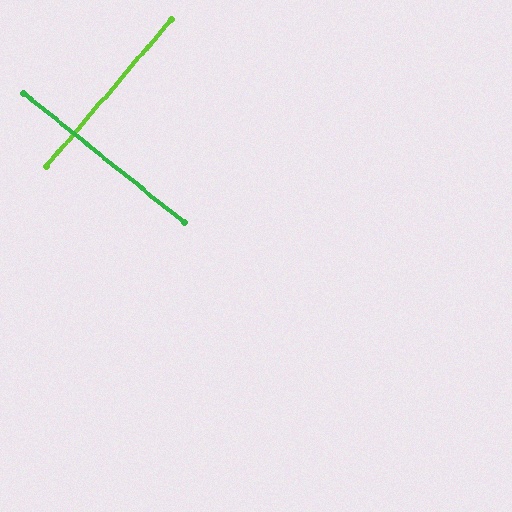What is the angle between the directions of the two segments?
Approximately 88 degrees.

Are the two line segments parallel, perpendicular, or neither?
Perpendicular — they meet at approximately 88°.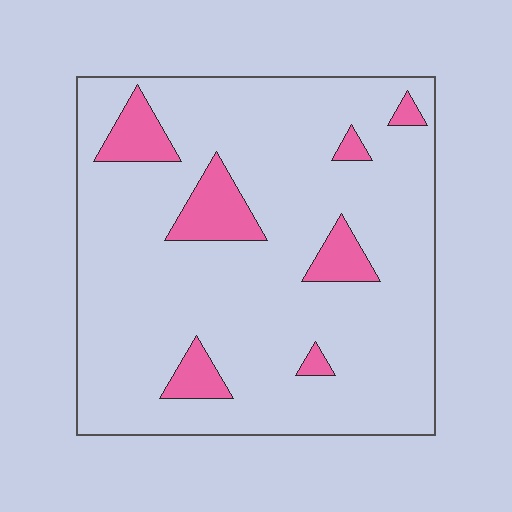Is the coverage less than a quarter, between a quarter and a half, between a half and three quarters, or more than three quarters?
Less than a quarter.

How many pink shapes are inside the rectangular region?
7.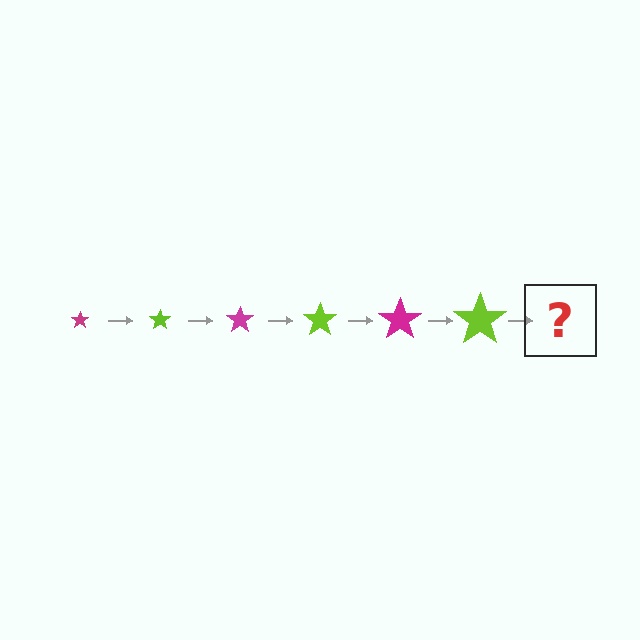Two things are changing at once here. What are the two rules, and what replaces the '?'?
The two rules are that the star grows larger each step and the color cycles through magenta and lime. The '?' should be a magenta star, larger than the previous one.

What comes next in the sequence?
The next element should be a magenta star, larger than the previous one.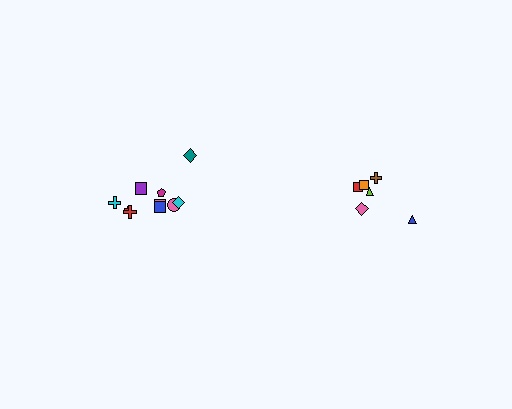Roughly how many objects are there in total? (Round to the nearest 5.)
Roughly 15 objects in total.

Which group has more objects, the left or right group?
The left group.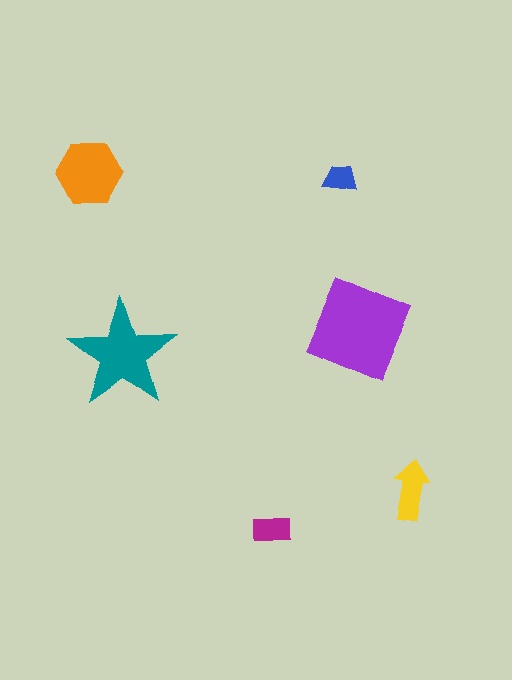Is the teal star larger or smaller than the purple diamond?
Smaller.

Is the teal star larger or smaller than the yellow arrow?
Larger.